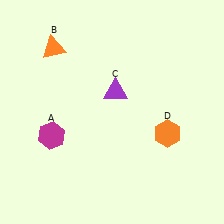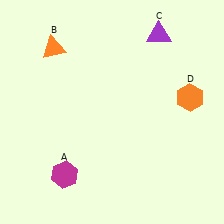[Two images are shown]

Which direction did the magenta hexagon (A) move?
The magenta hexagon (A) moved down.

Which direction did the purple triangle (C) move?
The purple triangle (C) moved up.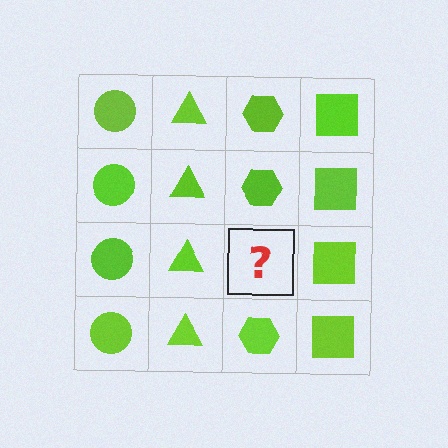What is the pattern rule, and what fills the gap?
The rule is that each column has a consistent shape. The gap should be filled with a lime hexagon.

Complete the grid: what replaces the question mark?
The question mark should be replaced with a lime hexagon.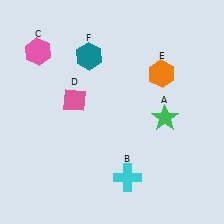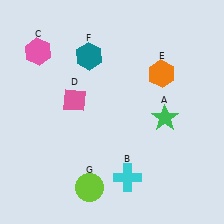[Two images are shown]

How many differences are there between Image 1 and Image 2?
There is 1 difference between the two images.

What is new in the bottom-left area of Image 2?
A lime circle (G) was added in the bottom-left area of Image 2.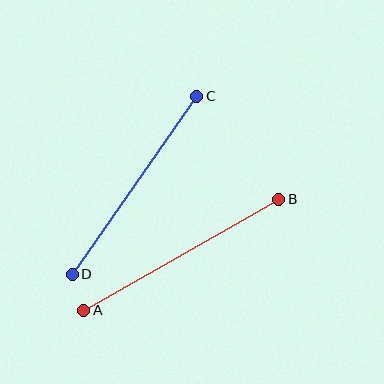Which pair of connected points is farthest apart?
Points A and B are farthest apart.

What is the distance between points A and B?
The distance is approximately 225 pixels.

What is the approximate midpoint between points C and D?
The midpoint is at approximately (135, 185) pixels.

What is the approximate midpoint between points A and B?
The midpoint is at approximately (181, 255) pixels.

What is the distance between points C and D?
The distance is approximately 217 pixels.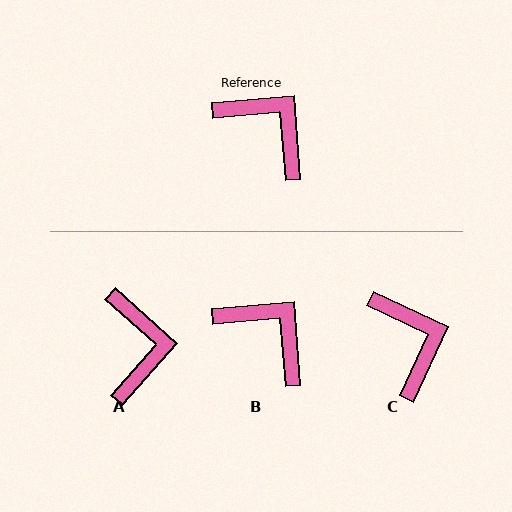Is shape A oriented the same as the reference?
No, it is off by about 46 degrees.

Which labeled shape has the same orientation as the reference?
B.